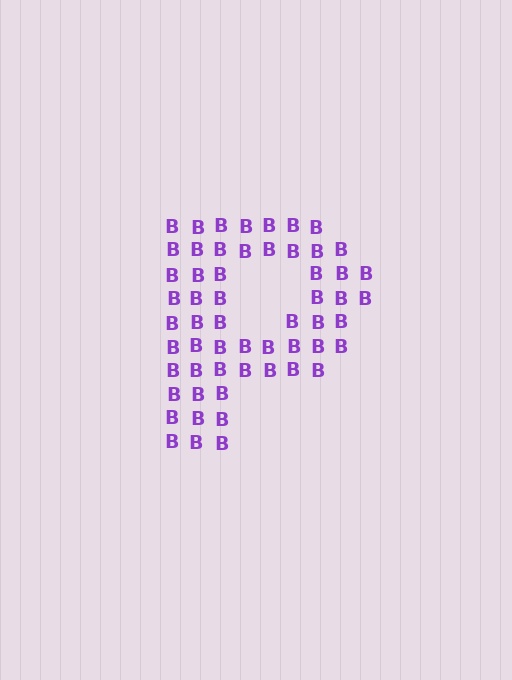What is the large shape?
The large shape is the letter P.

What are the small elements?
The small elements are letter B's.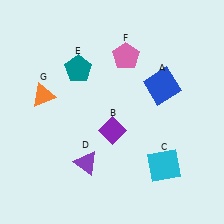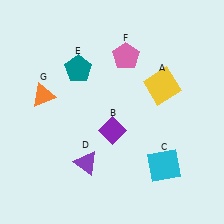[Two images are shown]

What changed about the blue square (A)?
In Image 1, A is blue. In Image 2, it changed to yellow.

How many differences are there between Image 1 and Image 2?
There is 1 difference between the two images.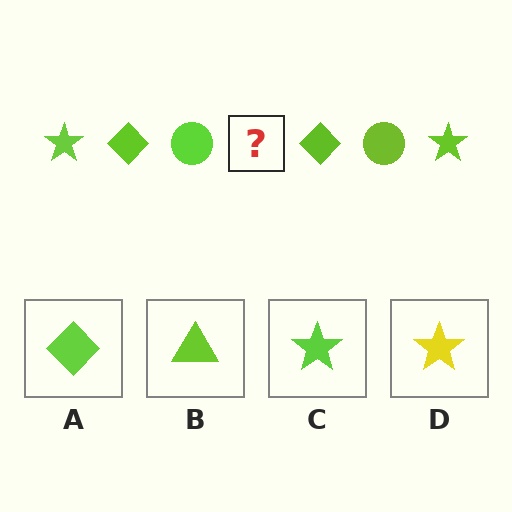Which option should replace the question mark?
Option C.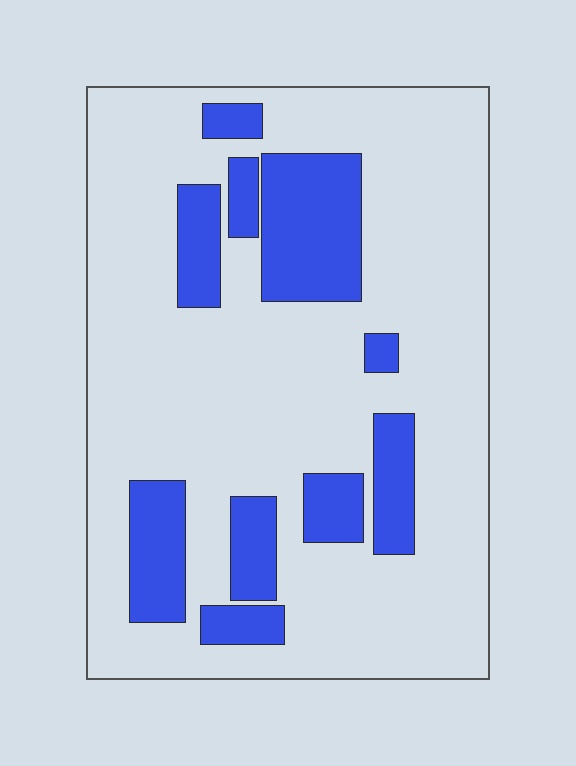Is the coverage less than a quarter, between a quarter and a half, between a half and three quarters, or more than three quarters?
Less than a quarter.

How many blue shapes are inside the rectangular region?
10.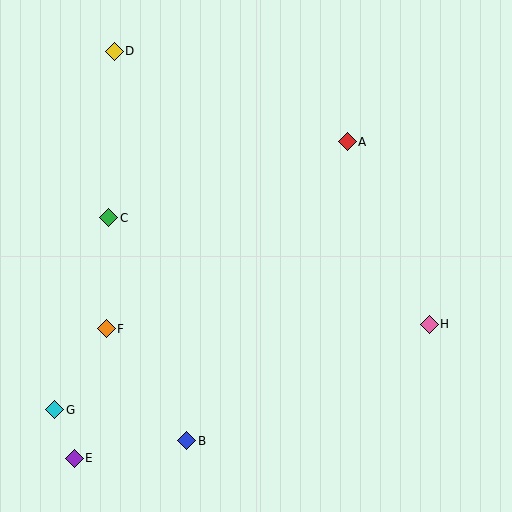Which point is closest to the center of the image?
Point A at (347, 142) is closest to the center.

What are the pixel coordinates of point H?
Point H is at (429, 324).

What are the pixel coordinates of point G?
Point G is at (55, 410).